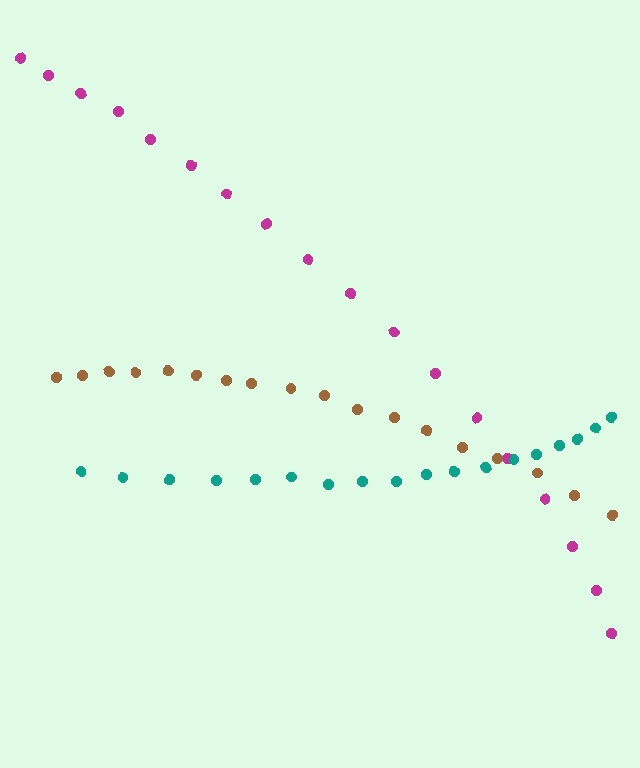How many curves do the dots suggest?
There are 3 distinct paths.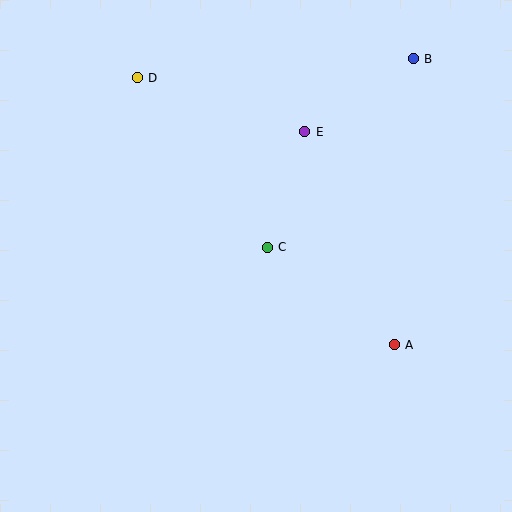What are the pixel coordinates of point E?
Point E is at (305, 132).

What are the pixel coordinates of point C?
Point C is at (267, 247).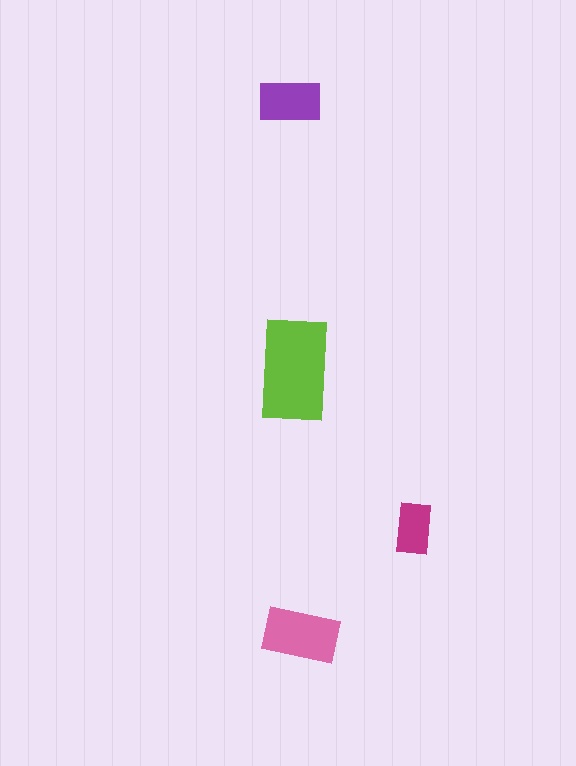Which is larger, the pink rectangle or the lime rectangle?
The lime one.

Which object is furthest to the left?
The purple rectangle is leftmost.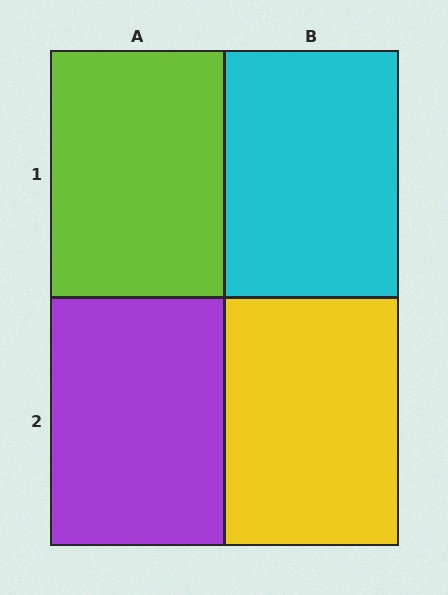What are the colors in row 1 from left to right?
Lime, cyan.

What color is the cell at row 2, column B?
Yellow.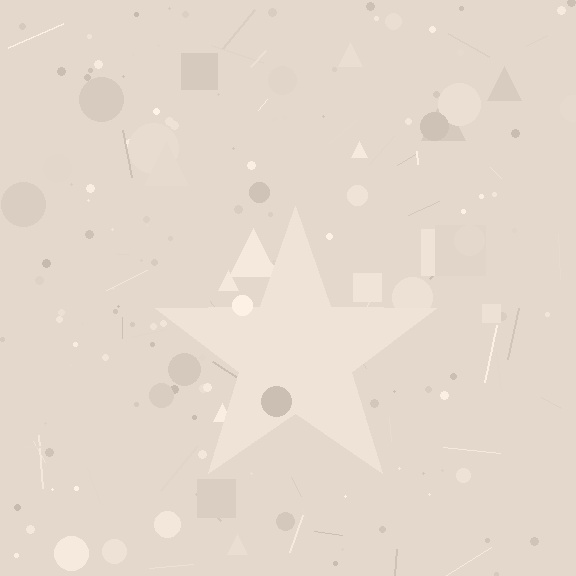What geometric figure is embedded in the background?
A star is embedded in the background.